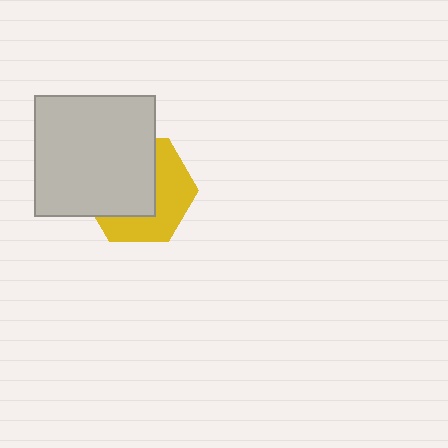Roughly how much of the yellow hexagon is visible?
About half of it is visible (roughly 45%).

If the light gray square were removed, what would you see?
You would see the complete yellow hexagon.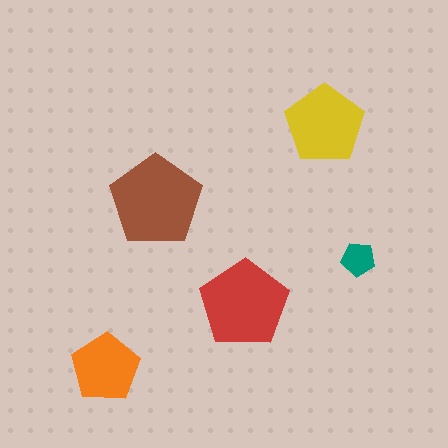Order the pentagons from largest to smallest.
the brown one, the red one, the yellow one, the orange one, the teal one.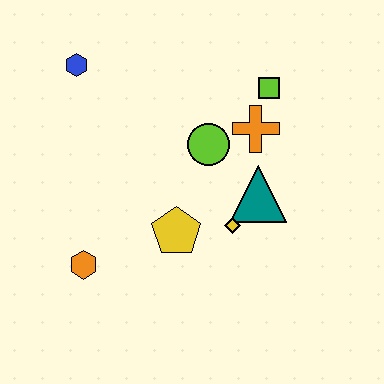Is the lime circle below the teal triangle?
No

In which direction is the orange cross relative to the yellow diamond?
The orange cross is above the yellow diamond.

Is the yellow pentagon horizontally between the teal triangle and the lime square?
No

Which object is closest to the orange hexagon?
The yellow pentagon is closest to the orange hexagon.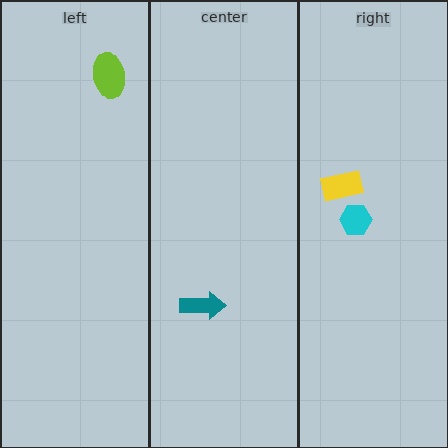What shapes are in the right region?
The yellow rectangle, the cyan hexagon.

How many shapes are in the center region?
1.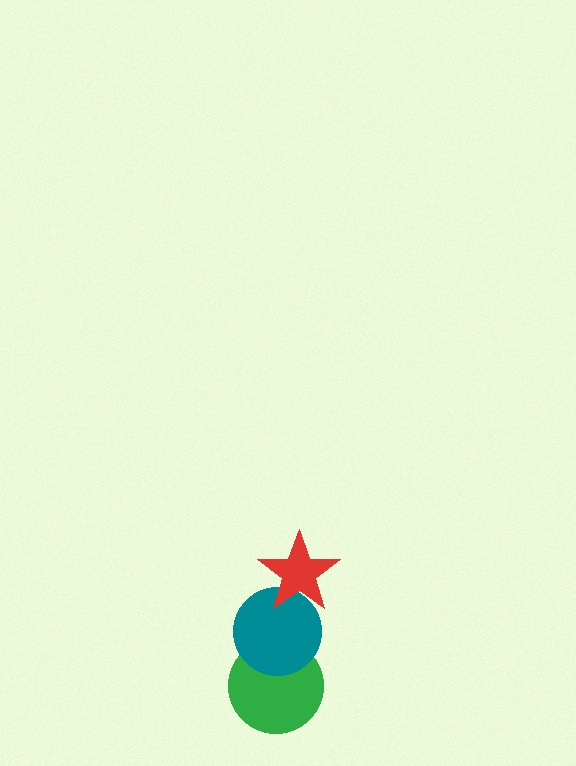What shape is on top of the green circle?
The teal circle is on top of the green circle.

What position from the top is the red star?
The red star is 1st from the top.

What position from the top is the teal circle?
The teal circle is 2nd from the top.